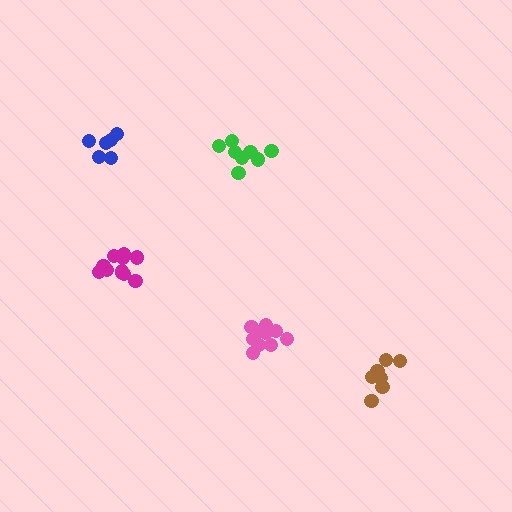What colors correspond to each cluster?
The clusters are colored: magenta, pink, brown, blue, green.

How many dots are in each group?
Group 1: 11 dots, Group 2: 11 dots, Group 3: 7 dots, Group 4: 6 dots, Group 5: 8 dots (43 total).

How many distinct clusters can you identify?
There are 5 distinct clusters.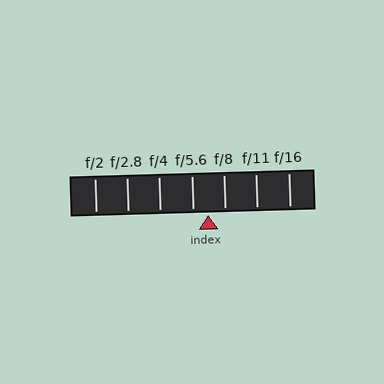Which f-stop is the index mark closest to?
The index mark is closest to f/5.6.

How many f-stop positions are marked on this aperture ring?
There are 7 f-stop positions marked.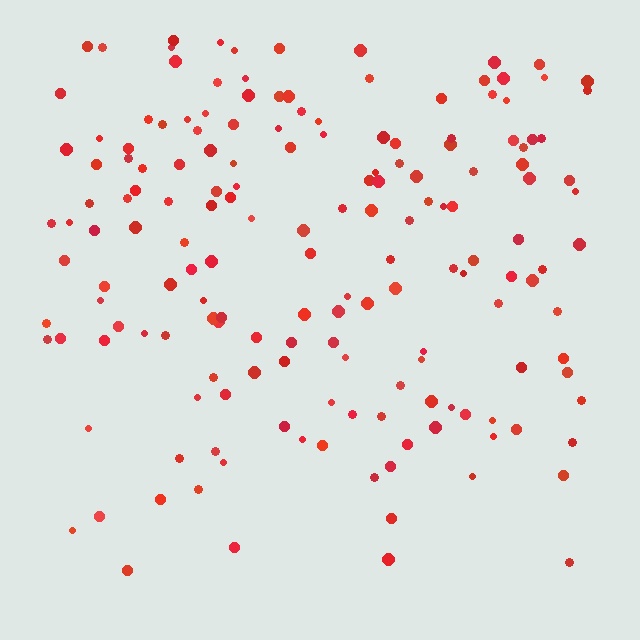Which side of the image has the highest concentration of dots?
The top.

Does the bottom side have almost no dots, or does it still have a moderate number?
Still a moderate number, just noticeably fewer than the top.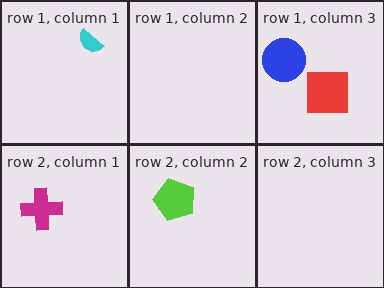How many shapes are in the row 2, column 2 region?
1.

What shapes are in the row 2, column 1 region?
The magenta cross.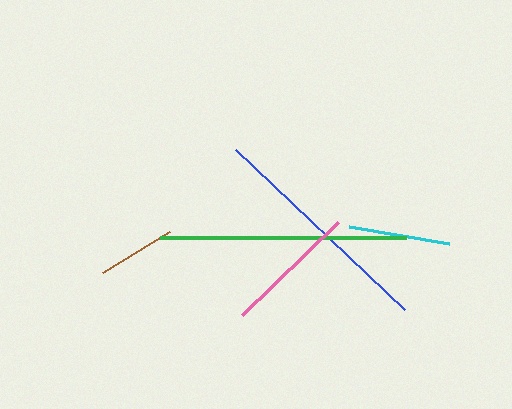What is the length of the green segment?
The green segment is approximately 246 pixels long.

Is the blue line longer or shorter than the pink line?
The blue line is longer than the pink line.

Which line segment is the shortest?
The brown line is the shortest at approximately 78 pixels.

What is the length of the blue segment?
The blue segment is approximately 232 pixels long.